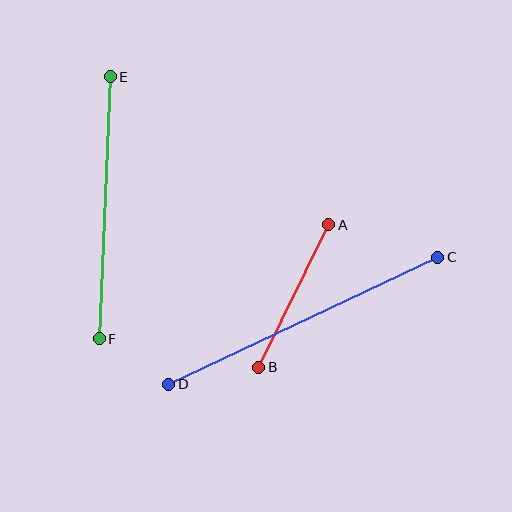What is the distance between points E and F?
The distance is approximately 262 pixels.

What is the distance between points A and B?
The distance is approximately 159 pixels.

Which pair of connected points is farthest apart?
Points C and D are farthest apart.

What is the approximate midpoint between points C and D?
The midpoint is at approximately (303, 321) pixels.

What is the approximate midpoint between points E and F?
The midpoint is at approximately (105, 208) pixels.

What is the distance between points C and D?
The distance is approximately 297 pixels.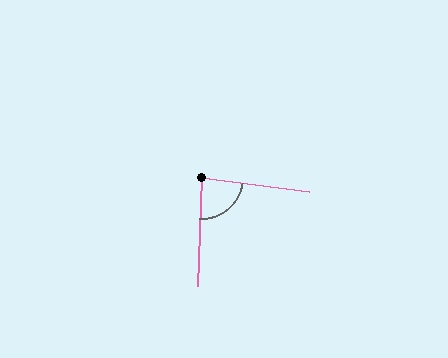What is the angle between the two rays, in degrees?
Approximately 85 degrees.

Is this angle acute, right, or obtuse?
It is acute.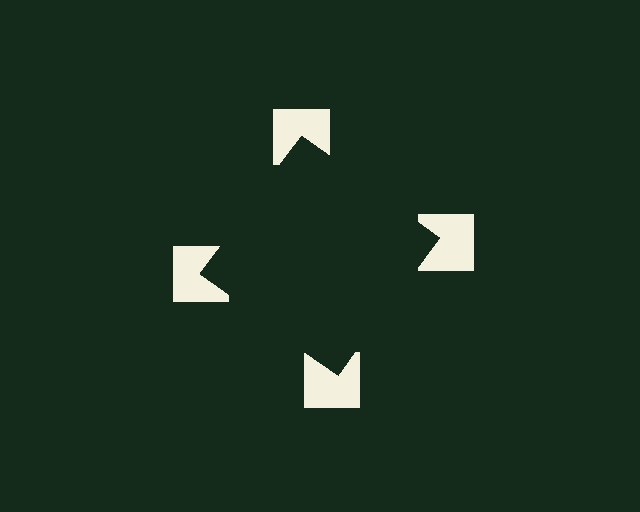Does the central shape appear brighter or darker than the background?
It typically appears slightly darker than the background, even though no actual brightness change is drawn.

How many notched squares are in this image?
There are 4 — one at each vertex of the illusory square.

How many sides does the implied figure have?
4 sides.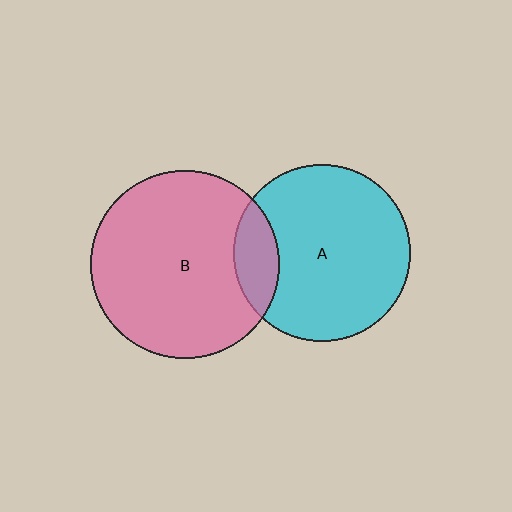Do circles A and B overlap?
Yes.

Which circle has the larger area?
Circle B (pink).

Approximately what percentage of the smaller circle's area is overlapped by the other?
Approximately 15%.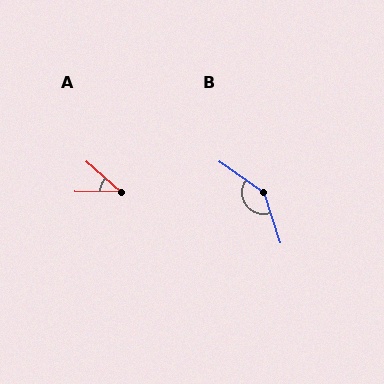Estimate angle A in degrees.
Approximately 41 degrees.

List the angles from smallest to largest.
A (41°), B (143°).